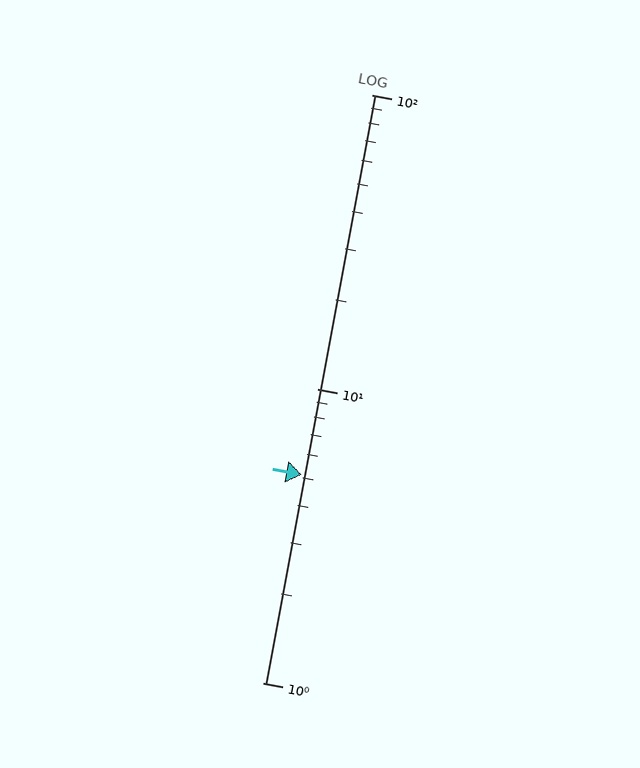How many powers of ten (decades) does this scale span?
The scale spans 2 decades, from 1 to 100.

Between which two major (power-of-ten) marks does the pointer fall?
The pointer is between 1 and 10.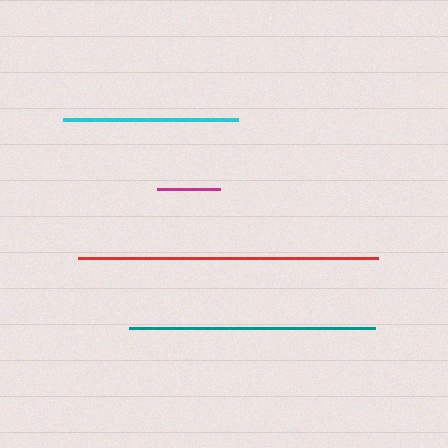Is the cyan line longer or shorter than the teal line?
The teal line is longer than the cyan line.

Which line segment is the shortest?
The magenta line is the shortest at approximately 63 pixels.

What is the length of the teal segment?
The teal segment is approximately 246 pixels long.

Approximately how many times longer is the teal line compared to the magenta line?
The teal line is approximately 3.9 times the length of the magenta line.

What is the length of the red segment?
The red segment is approximately 300 pixels long.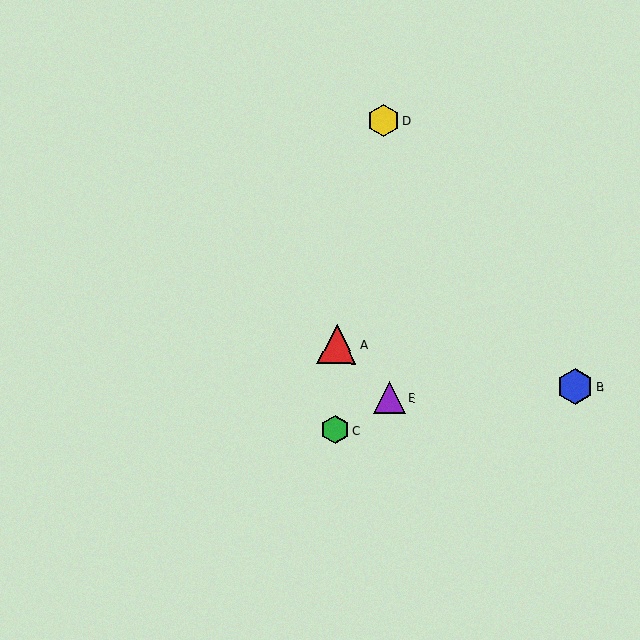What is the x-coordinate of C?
Object C is at x≈335.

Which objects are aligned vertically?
Objects A, C are aligned vertically.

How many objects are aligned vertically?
2 objects (A, C) are aligned vertically.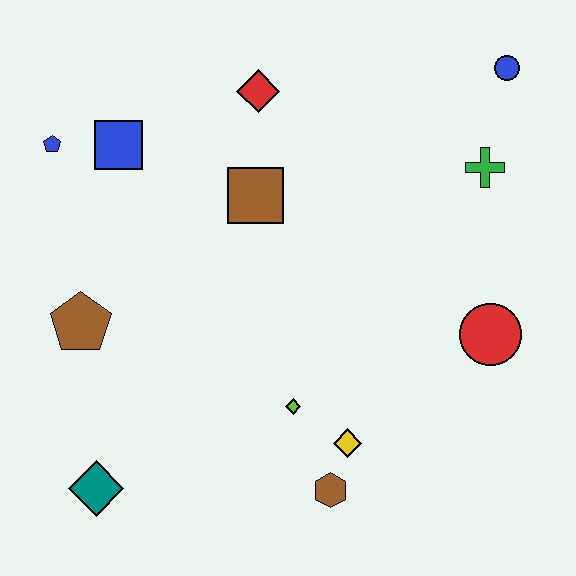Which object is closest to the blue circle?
The green cross is closest to the blue circle.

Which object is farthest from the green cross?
The teal diamond is farthest from the green cross.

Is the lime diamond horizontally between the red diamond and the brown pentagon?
No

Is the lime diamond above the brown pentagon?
No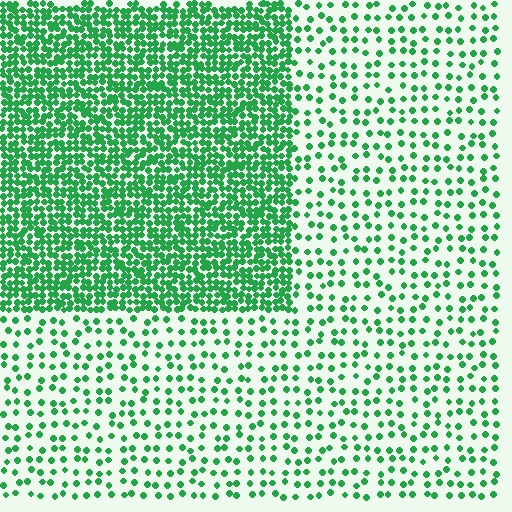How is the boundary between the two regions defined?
The boundary is defined by a change in element density (approximately 3.1x ratio). All elements are the same color, size, and shape.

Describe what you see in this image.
The image contains small green elements arranged at two different densities. A rectangle-shaped region is visible where the elements are more densely packed than the surrounding area.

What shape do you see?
I see a rectangle.